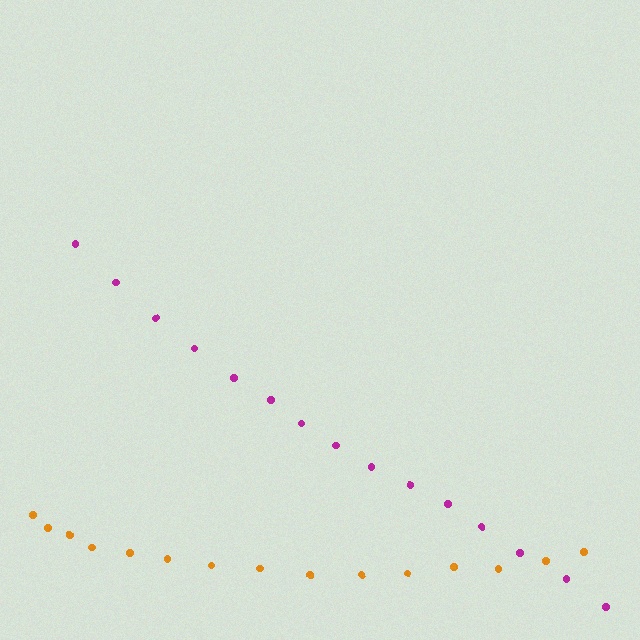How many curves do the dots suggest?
There are 2 distinct paths.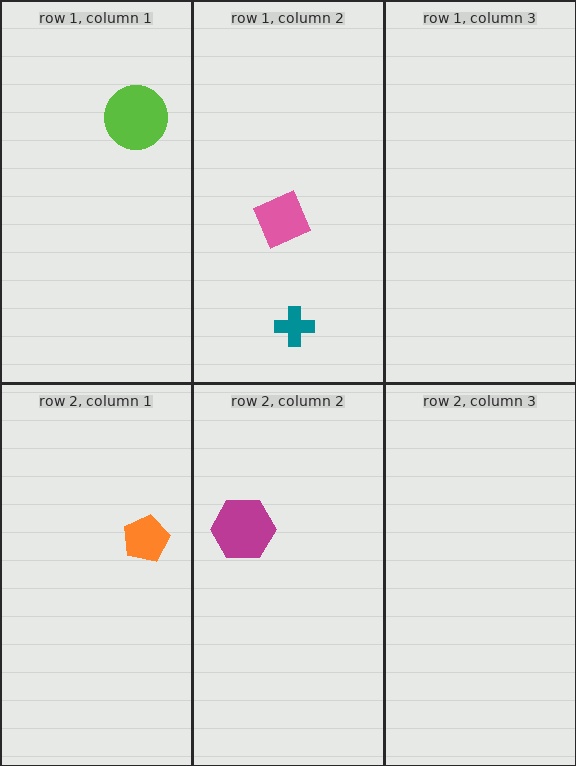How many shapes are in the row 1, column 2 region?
2.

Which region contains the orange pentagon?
The row 2, column 1 region.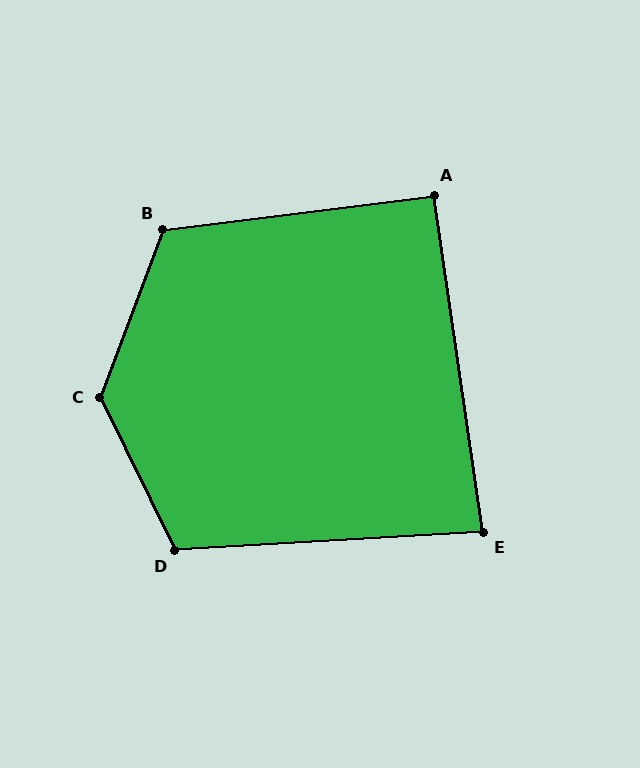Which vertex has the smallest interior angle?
E, at approximately 85 degrees.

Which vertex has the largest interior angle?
C, at approximately 133 degrees.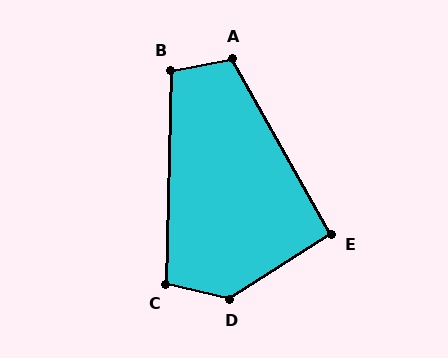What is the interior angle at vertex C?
Approximately 102 degrees (obtuse).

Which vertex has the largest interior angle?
D, at approximately 134 degrees.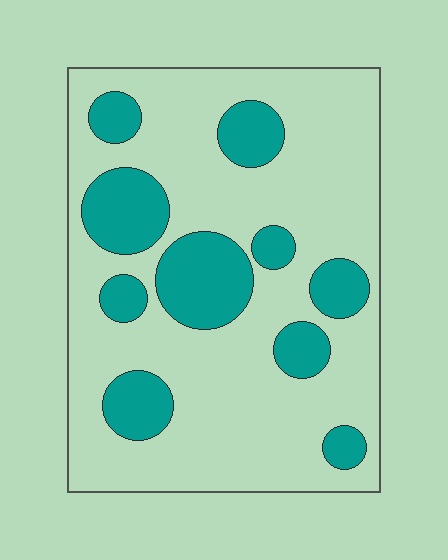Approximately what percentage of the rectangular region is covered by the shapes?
Approximately 25%.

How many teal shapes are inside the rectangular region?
10.